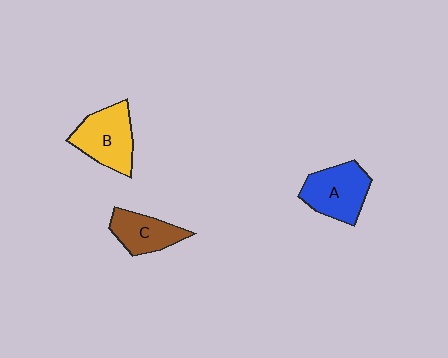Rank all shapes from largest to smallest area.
From largest to smallest: B (yellow), A (blue), C (brown).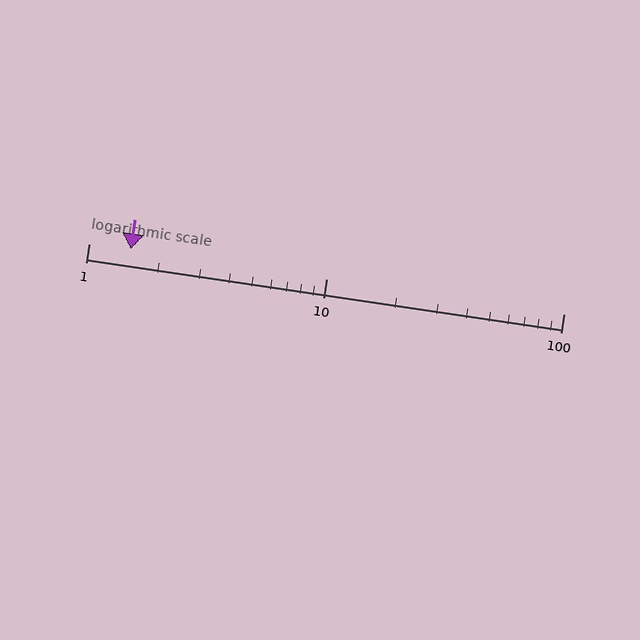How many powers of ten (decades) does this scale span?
The scale spans 2 decades, from 1 to 100.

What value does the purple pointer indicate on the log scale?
The pointer indicates approximately 1.5.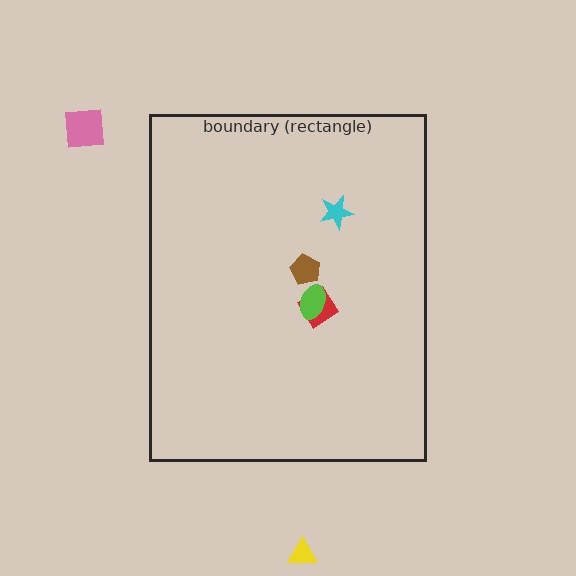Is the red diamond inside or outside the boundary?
Inside.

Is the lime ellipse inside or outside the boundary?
Inside.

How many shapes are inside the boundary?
4 inside, 2 outside.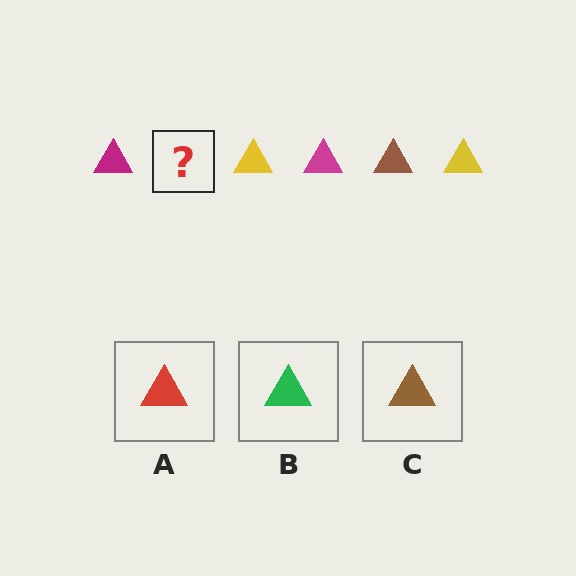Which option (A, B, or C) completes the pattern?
C.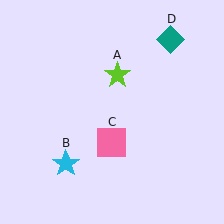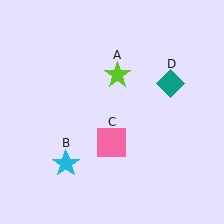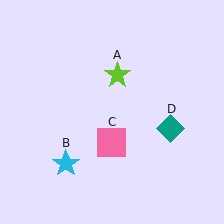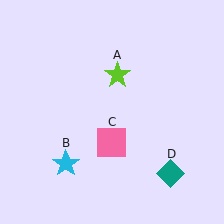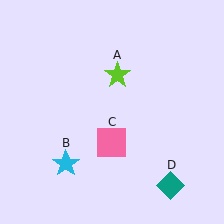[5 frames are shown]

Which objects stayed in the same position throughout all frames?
Lime star (object A) and cyan star (object B) and pink square (object C) remained stationary.